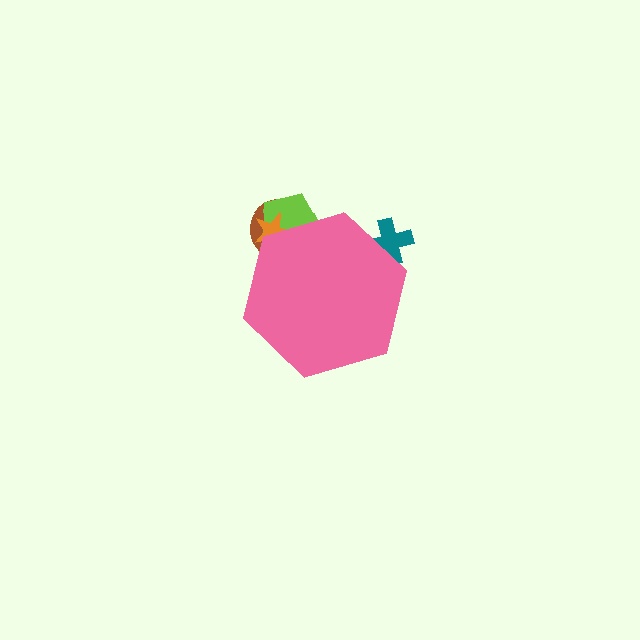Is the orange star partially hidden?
Yes, the orange star is partially hidden behind the pink hexagon.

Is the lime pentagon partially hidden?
Yes, the lime pentagon is partially hidden behind the pink hexagon.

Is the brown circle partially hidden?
Yes, the brown circle is partially hidden behind the pink hexagon.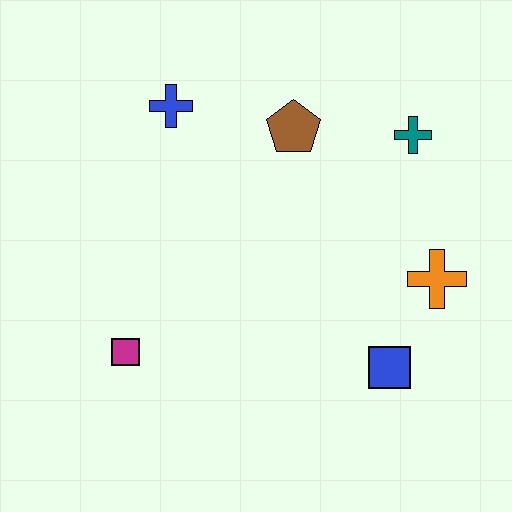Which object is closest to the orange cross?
The blue square is closest to the orange cross.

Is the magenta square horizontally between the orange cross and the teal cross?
No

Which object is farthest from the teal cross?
The magenta square is farthest from the teal cross.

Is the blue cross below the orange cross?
No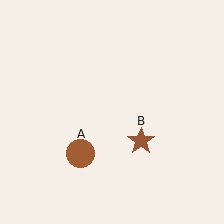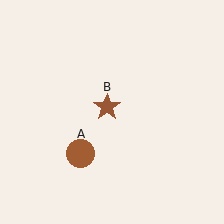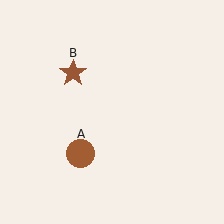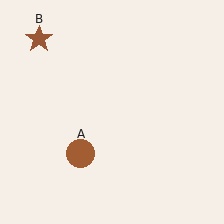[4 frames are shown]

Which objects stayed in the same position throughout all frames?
Brown circle (object A) remained stationary.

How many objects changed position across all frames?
1 object changed position: brown star (object B).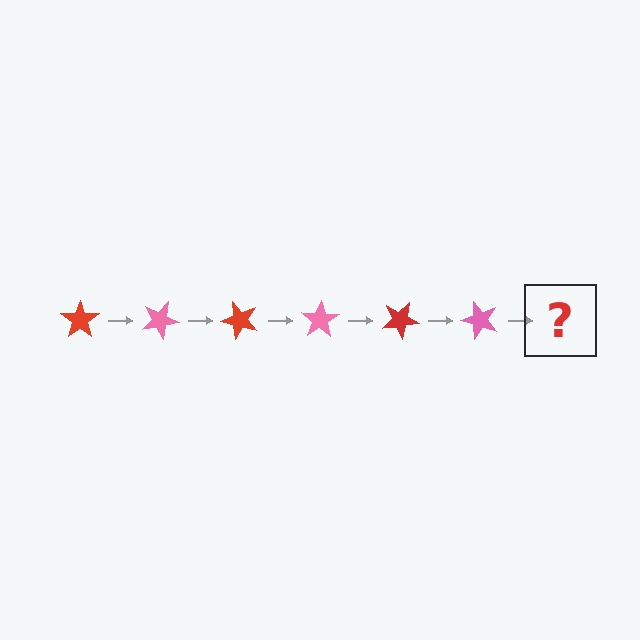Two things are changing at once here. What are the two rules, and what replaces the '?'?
The two rules are that it rotates 25 degrees each step and the color cycles through red and pink. The '?' should be a red star, rotated 150 degrees from the start.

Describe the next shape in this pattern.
It should be a red star, rotated 150 degrees from the start.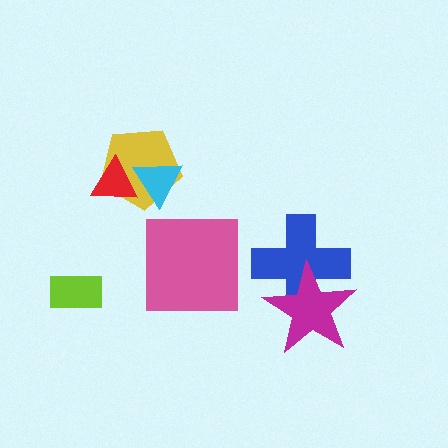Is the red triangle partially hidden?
Yes, it is partially covered by another shape.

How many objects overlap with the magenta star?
1 object overlaps with the magenta star.